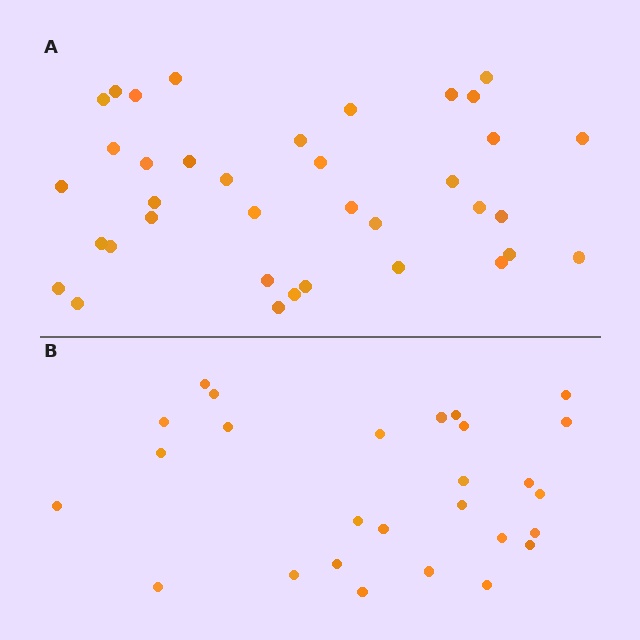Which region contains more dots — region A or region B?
Region A (the top region) has more dots.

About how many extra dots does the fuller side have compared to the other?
Region A has roughly 10 or so more dots than region B.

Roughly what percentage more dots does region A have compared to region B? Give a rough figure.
About 35% more.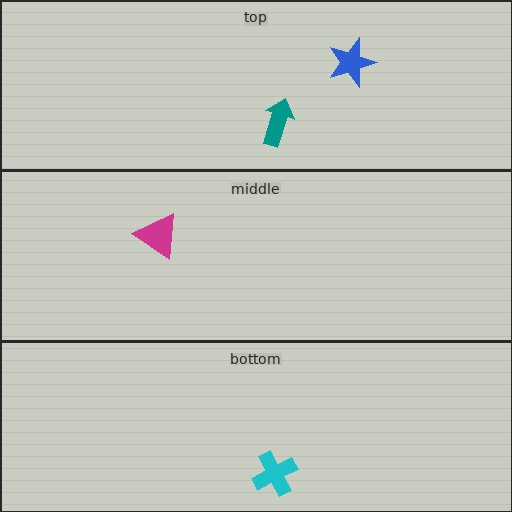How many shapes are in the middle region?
1.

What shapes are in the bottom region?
The cyan cross.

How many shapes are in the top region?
2.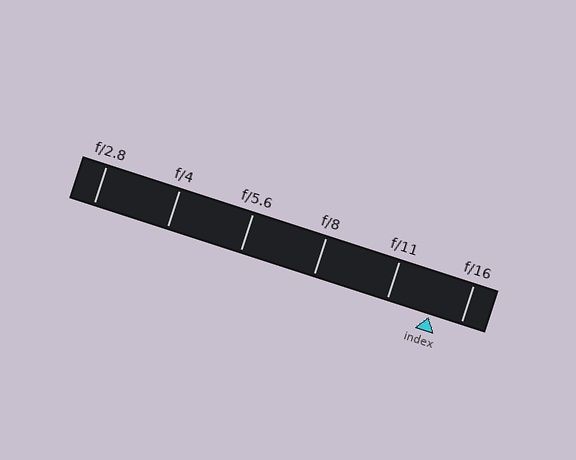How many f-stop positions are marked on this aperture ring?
There are 6 f-stop positions marked.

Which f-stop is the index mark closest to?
The index mark is closest to f/16.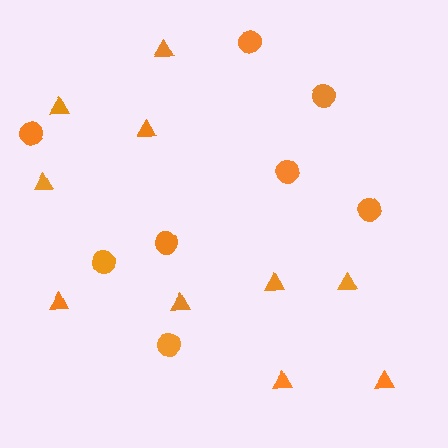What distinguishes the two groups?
There are 2 groups: one group of circles (8) and one group of triangles (10).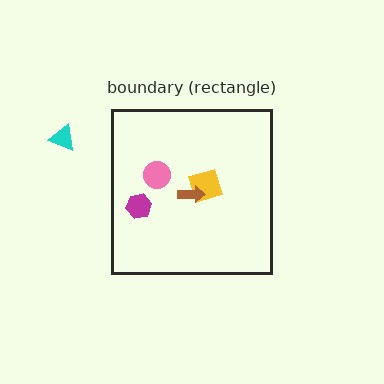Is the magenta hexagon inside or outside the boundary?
Inside.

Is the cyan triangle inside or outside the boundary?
Outside.